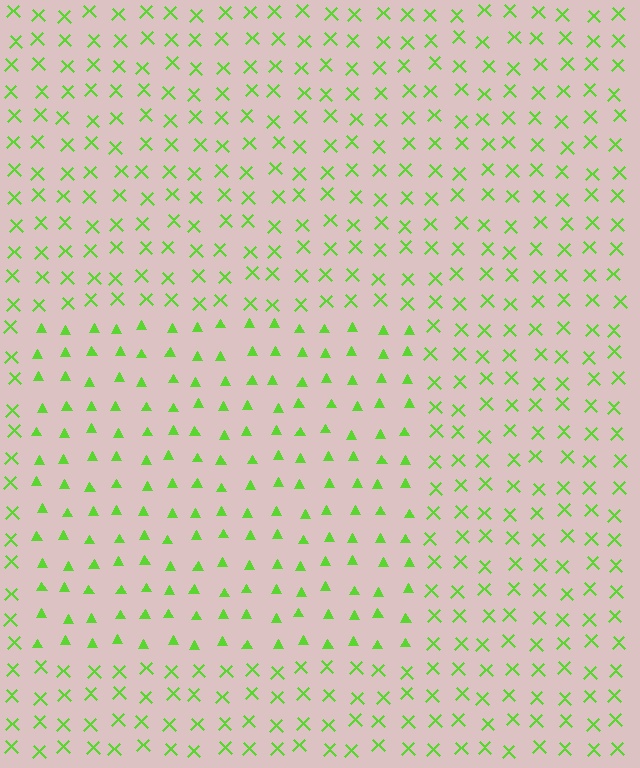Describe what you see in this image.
The image is filled with small lime elements arranged in a uniform grid. A rectangle-shaped region contains triangles, while the surrounding area contains X marks. The boundary is defined purely by the change in element shape.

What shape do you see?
I see a rectangle.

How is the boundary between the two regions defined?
The boundary is defined by a change in element shape: triangles inside vs. X marks outside. All elements share the same color and spacing.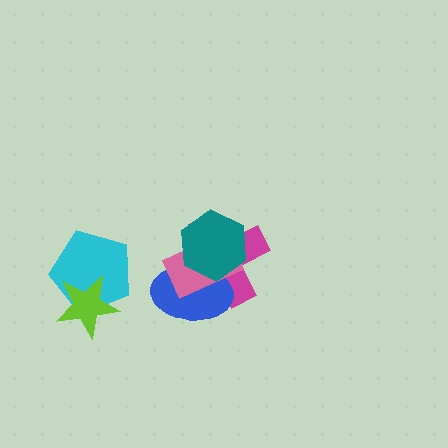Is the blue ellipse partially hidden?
Yes, it is partially covered by another shape.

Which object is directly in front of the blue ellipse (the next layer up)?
The pink rectangle is directly in front of the blue ellipse.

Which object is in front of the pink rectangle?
The teal hexagon is in front of the pink rectangle.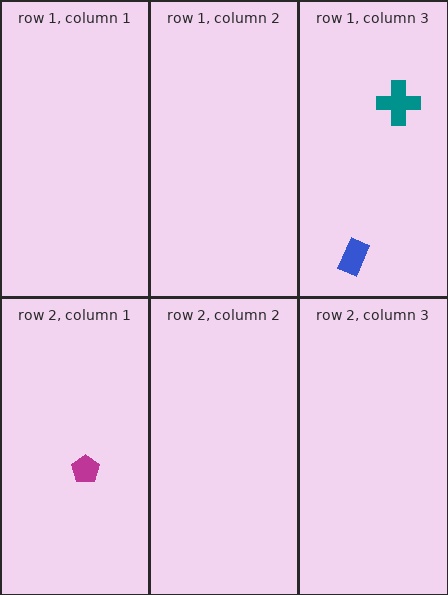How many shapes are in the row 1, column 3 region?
2.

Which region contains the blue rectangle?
The row 1, column 3 region.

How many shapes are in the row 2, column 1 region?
1.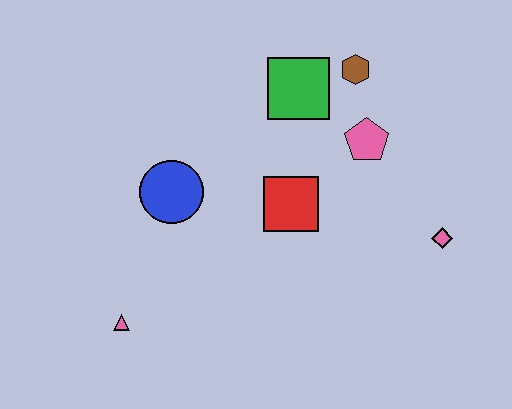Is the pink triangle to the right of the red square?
No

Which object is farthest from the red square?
The pink triangle is farthest from the red square.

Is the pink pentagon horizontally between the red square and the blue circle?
No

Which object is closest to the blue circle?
The red square is closest to the blue circle.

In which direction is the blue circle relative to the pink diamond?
The blue circle is to the left of the pink diamond.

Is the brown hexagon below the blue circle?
No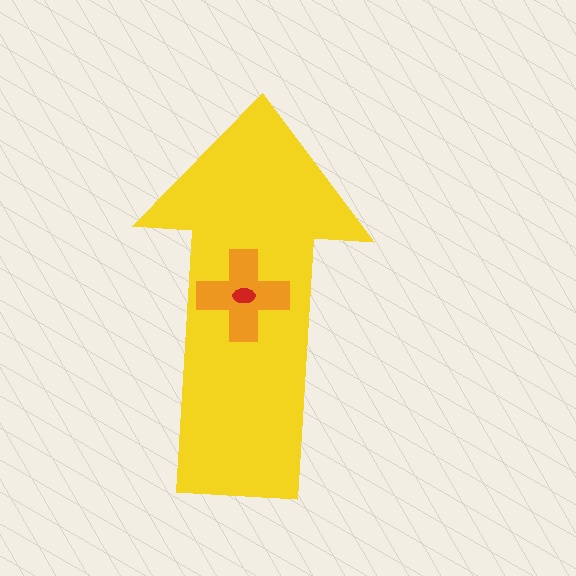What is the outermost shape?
The yellow arrow.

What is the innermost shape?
The red ellipse.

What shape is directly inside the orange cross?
The red ellipse.